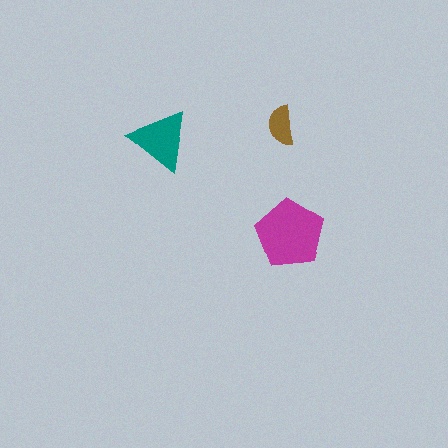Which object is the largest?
The magenta pentagon.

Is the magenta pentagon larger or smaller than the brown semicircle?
Larger.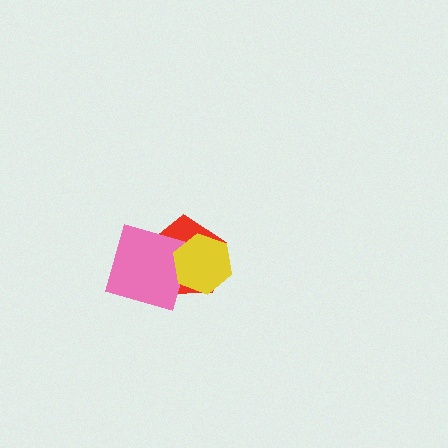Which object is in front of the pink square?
The yellow hexagon is in front of the pink square.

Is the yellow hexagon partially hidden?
No, no other shape covers it.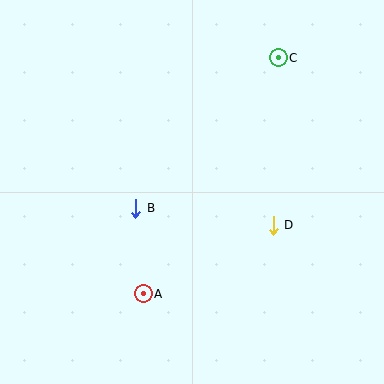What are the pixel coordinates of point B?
Point B is at (136, 208).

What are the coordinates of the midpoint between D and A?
The midpoint between D and A is at (208, 260).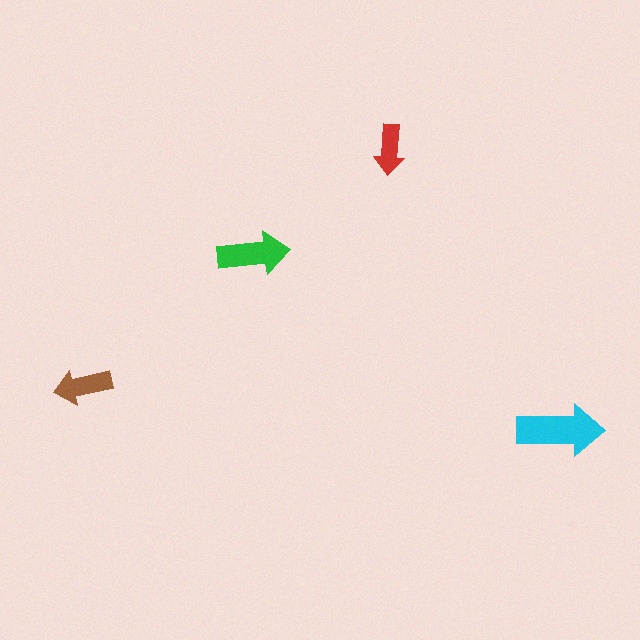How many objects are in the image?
There are 4 objects in the image.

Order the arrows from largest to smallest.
the cyan one, the green one, the brown one, the red one.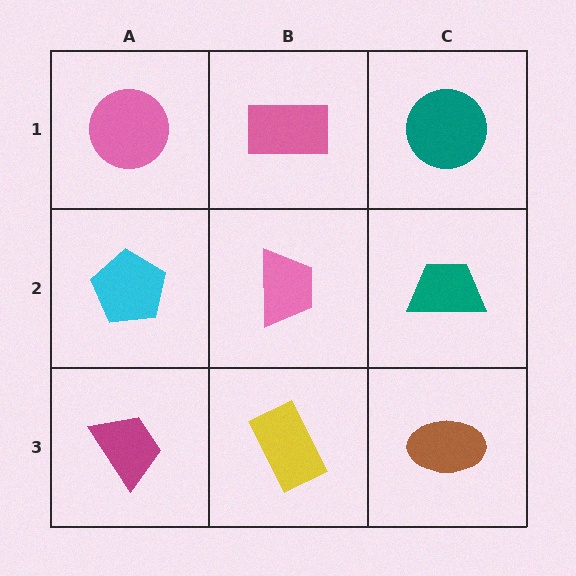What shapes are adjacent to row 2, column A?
A pink circle (row 1, column A), a magenta trapezoid (row 3, column A), a pink trapezoid (row 2, column B).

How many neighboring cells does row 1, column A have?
2.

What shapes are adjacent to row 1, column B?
A pink trapezoid (row 2, column B), a pink circle (row 1, column A), a teal circle (row 1, column C).